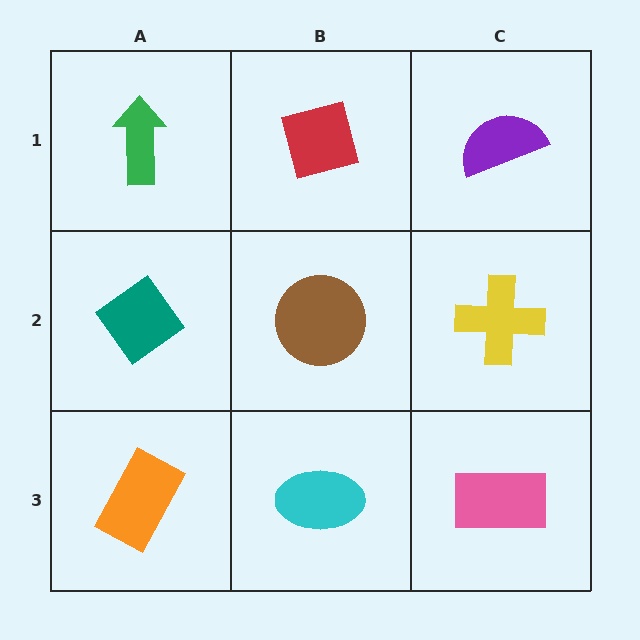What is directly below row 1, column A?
A teal diamond.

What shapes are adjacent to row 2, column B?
A red square (row 1, column B), a cyan ellipse (row 3, column B), a teal diamond (row 2, column A), a yellow cross (row 2, column C).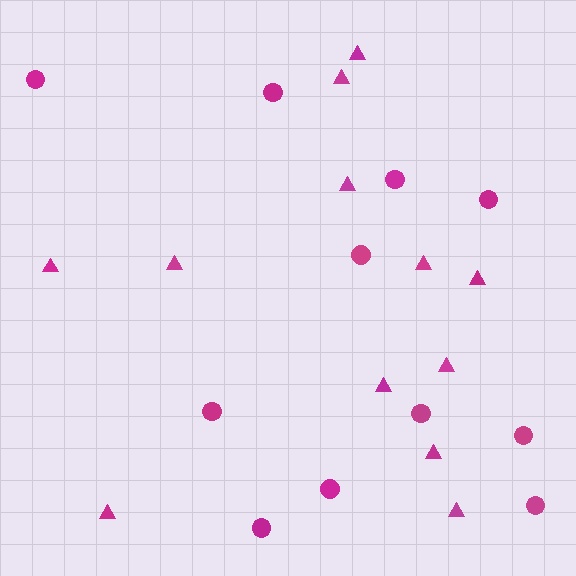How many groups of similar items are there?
There are 2 groups: one group of triangles (12) and one group of circles (11).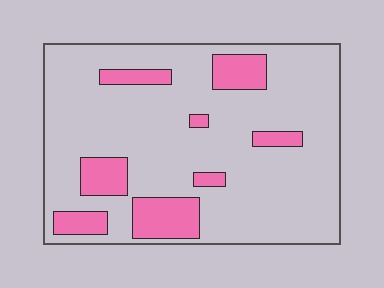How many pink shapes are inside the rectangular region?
8.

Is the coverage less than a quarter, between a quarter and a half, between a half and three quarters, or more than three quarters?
Less than a quarter.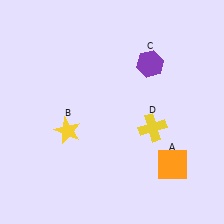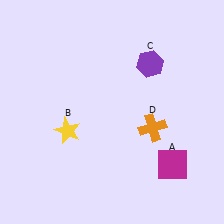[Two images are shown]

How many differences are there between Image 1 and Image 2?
There are 2 differences between the two images.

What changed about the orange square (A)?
In Image 1, A is orange. In Image 2, it changed to magenta.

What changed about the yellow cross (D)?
In Image 1, D is yellow. In Image 2, it changed to orange.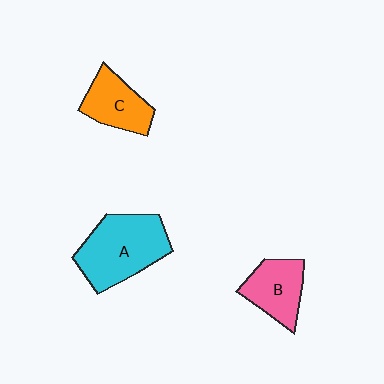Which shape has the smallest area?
Shape C (orange).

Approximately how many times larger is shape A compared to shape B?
Approximately 1.6 times.